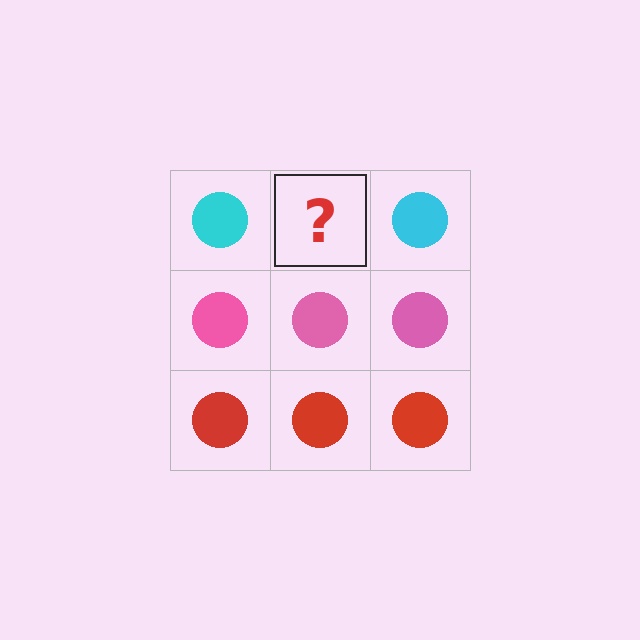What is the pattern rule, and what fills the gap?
The rule is that each row has a consistent color. The gap should be filled with a cyan circle.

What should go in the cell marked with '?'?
The missing cell should contain a cyan circle.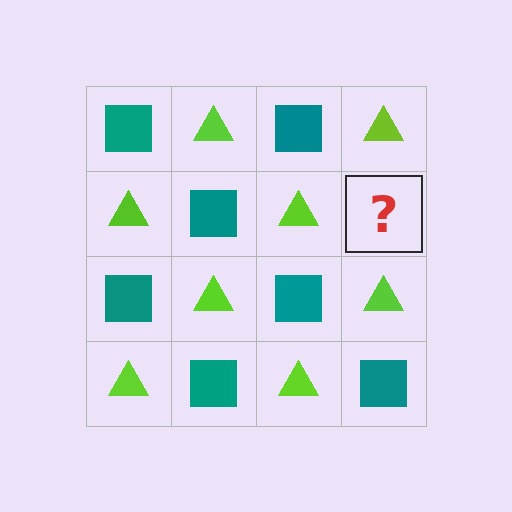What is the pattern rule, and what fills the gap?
The rule is that it alternates teal square and lime triangle in a checkerboard pattern. The gap should be filled with a teal square.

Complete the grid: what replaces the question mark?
The question mark should be replaced with a teal square.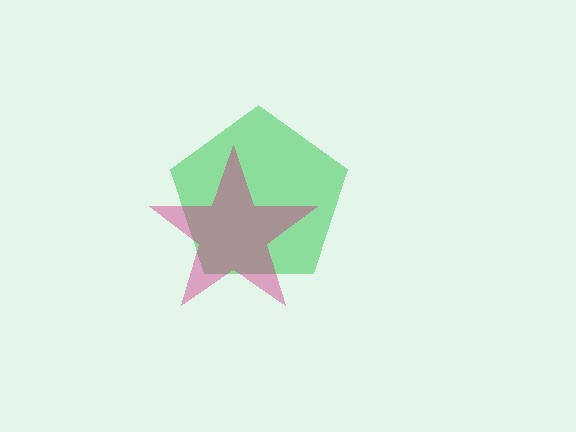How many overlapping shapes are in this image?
There are 2 overlapping shapes in the image.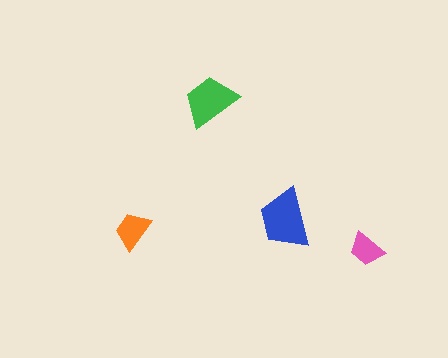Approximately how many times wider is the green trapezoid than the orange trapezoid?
About 1.5 times wider.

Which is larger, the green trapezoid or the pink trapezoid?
The green one.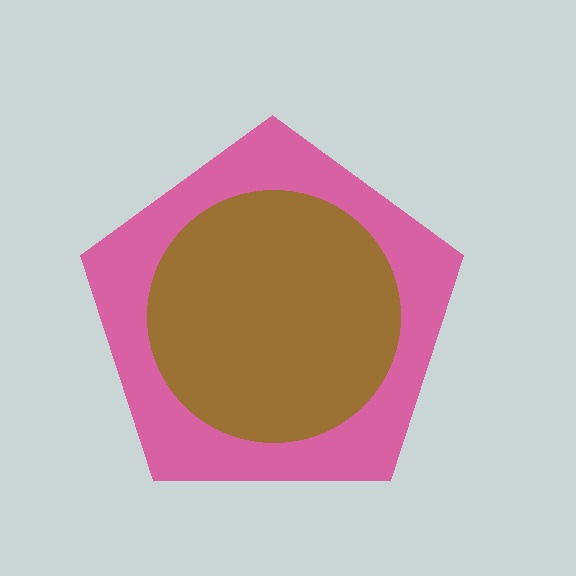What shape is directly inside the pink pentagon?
The brown circle.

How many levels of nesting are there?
2.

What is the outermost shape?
The pink pentagon.